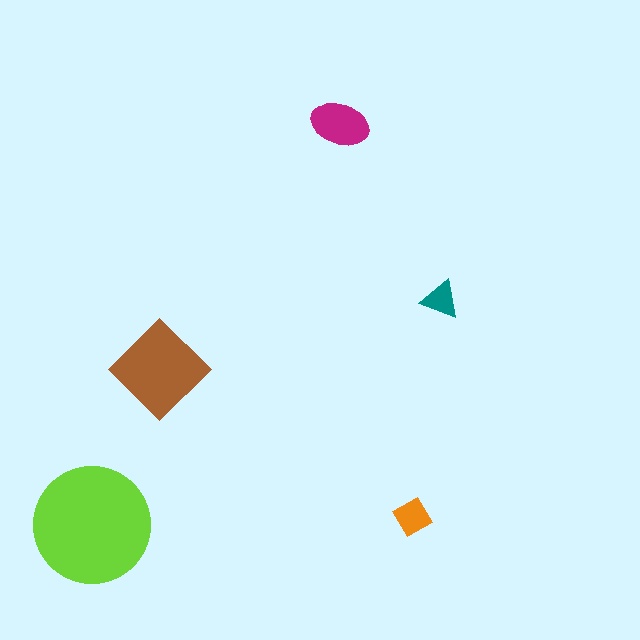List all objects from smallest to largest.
The teal triangle, the orange diamond, the magenta ellipse, the brown diamond, the lime circle.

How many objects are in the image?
There are 5 objects in the image.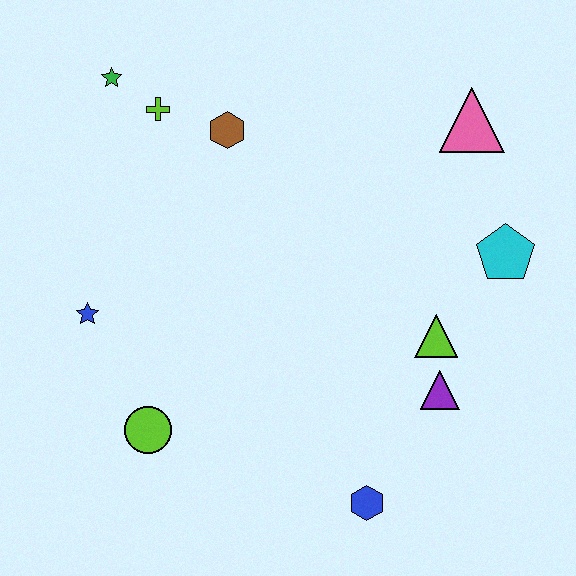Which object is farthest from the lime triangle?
The green star is farthest from the lime triangle.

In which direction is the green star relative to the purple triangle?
The green star is to the left of the purple triangle.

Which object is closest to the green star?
The lime cross is closest to the green star.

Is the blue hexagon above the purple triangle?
No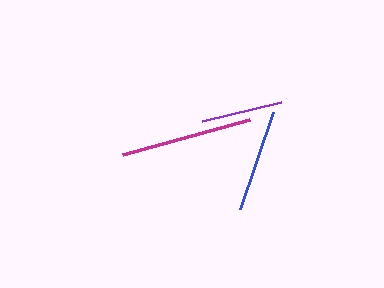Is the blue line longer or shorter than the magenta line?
The magenta line is longer than the blue line.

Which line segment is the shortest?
The purple line is the shortest at approximately 82 pixels.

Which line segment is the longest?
The magenta line is the longest at approximately 132 pixels.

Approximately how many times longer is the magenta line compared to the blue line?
The magenta line is approximately 1.3 times the length of the blue line.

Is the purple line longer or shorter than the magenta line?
The magenta line is longer than the purple line.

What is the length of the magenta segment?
The magenta segment is approximately 132 pixels long.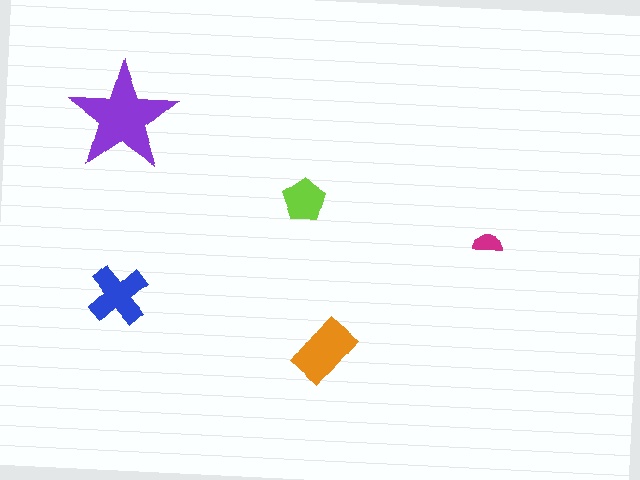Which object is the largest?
The purple star.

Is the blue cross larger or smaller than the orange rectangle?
Smaller.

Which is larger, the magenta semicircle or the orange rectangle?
The orange rectangle.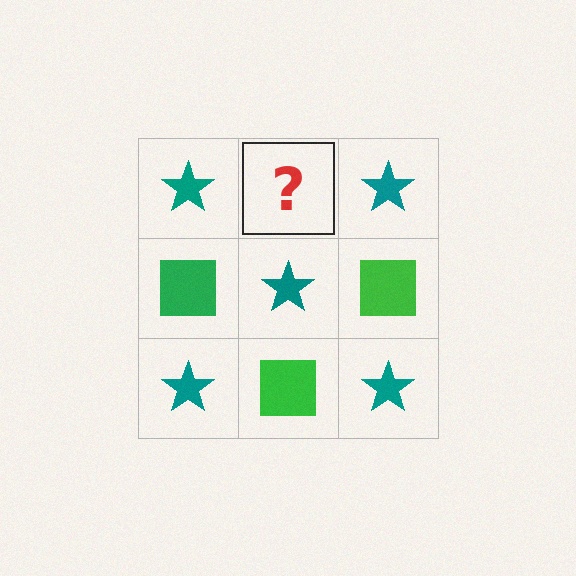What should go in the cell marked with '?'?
The missing cell should contain a green square.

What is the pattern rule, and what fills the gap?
The rule is that it alternates teal star and green square in a checkerboard pattern. The gap should be filled with a green square.